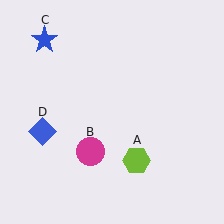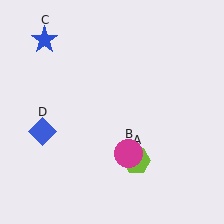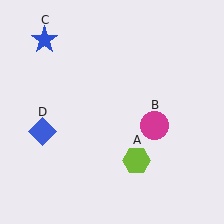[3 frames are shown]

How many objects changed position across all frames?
1 object changed position: magenta circle (object B).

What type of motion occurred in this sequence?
The magenta circle (object B) rotated counterclockwise around the center of the scene.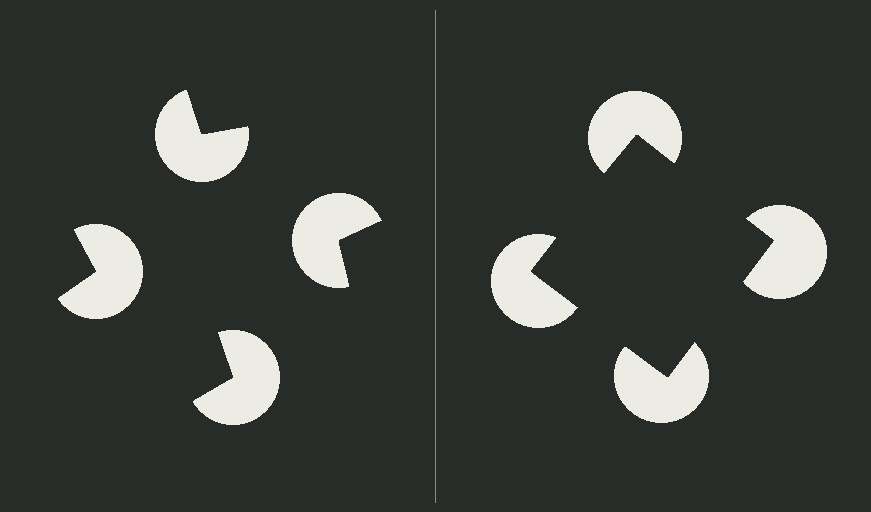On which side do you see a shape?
An illusory square appears on the right side. On the left side the wedge cuts are rotated, so no coherent shape forms.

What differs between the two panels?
The pac-man discs are positioned identically on both sides; only the wedge orientations differ. On the right they align to a square; on the left they are misaligned.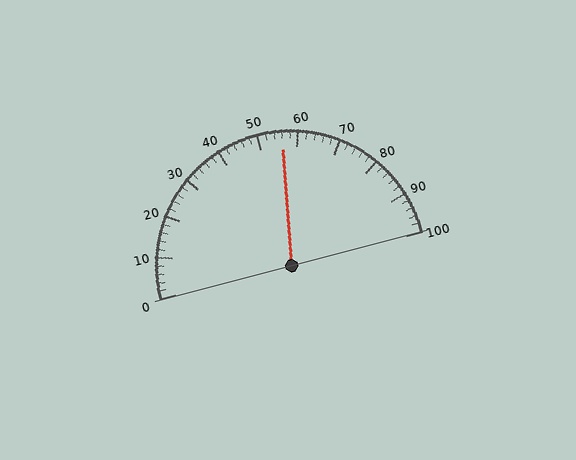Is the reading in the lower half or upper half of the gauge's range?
The reading is in the upper half of the range (0 to 100).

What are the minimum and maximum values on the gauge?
The gauge ranges from 0 to 100.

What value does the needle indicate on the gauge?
The needle indicates approximately 56.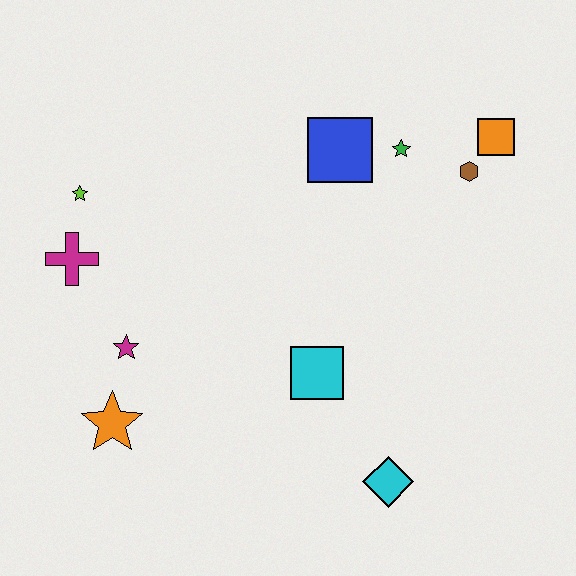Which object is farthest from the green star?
The orange star is farthest from the green star.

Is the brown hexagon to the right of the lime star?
Yes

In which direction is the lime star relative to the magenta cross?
The lime star is above the magenta cross.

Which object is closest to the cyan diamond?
The cyan square is closest to the cyan diamond.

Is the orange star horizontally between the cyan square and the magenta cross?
Yes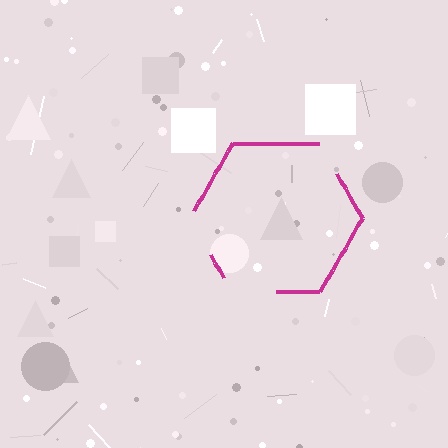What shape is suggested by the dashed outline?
The dashed outline suggests a hexagon.